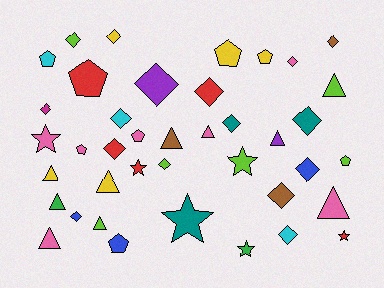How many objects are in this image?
There are 40 objects.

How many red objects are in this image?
There are 5 red objects.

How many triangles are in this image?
There are 10 triangles.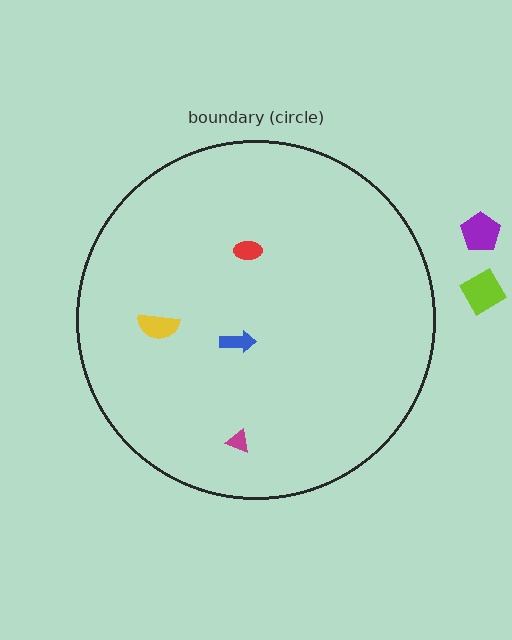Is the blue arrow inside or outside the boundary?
Inside.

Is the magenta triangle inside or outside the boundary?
Inside.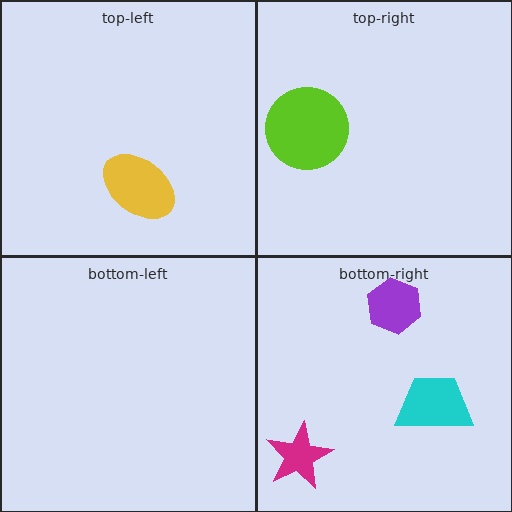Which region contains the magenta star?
The bottom-right region.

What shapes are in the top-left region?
The yellow ellipse.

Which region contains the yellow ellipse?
The top-left region.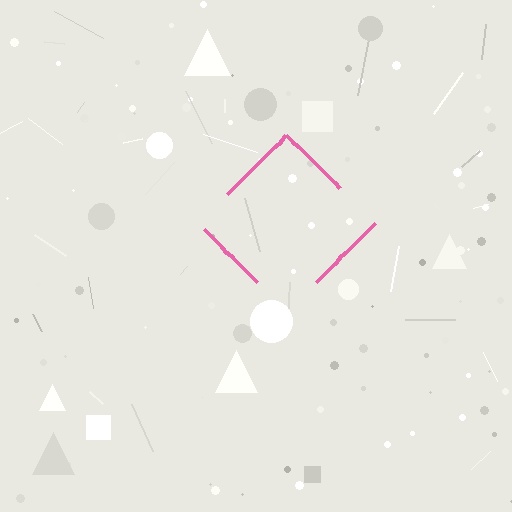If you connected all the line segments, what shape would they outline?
They would outline a diamond.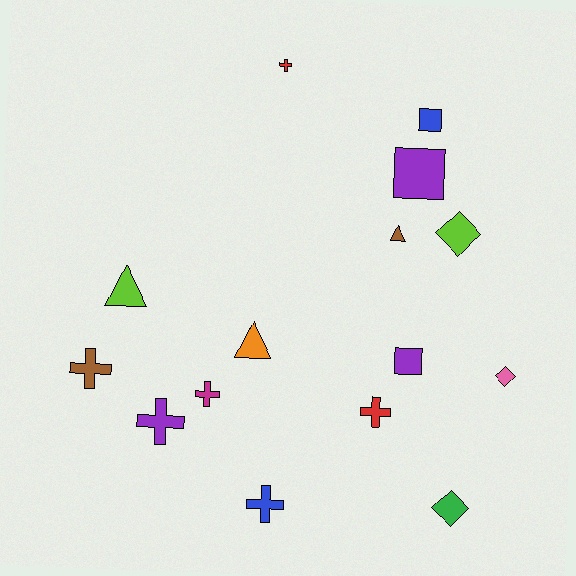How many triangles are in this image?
There are 3 triangles.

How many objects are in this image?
There are 15 objects.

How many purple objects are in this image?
There are 3 purple objects.